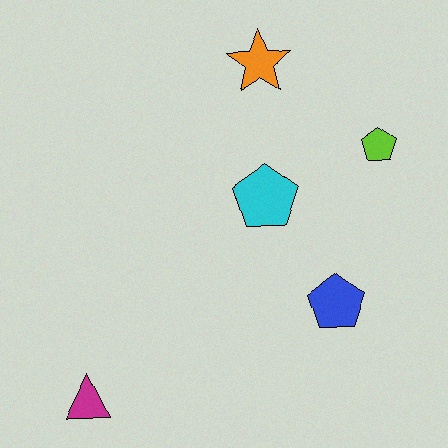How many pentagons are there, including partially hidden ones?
There are 3 pentagons.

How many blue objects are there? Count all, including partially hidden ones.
There is 1 blue object.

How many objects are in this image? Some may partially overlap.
There are 5 objects.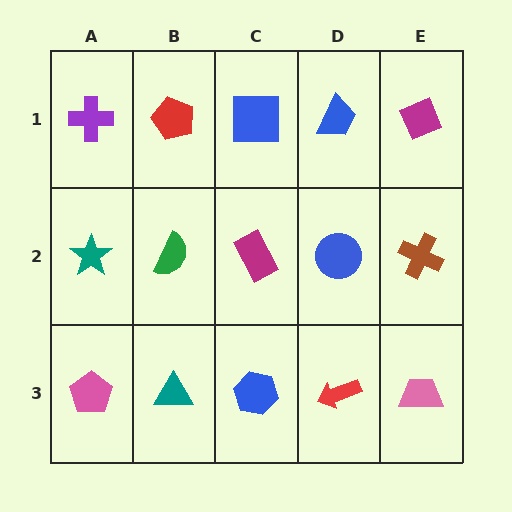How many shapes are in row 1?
5 shapes.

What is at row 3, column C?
A blue hexagon.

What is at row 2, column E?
A brown cross.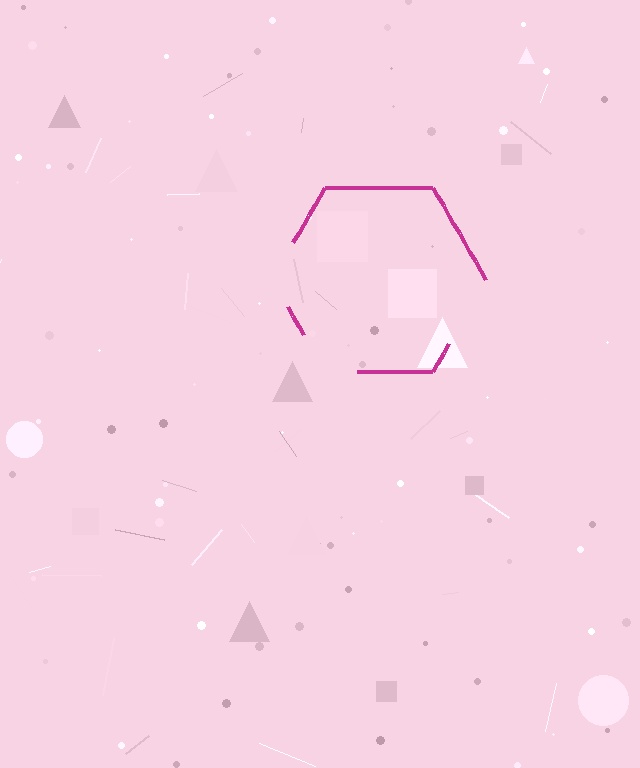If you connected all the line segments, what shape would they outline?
They would outline a hexagon.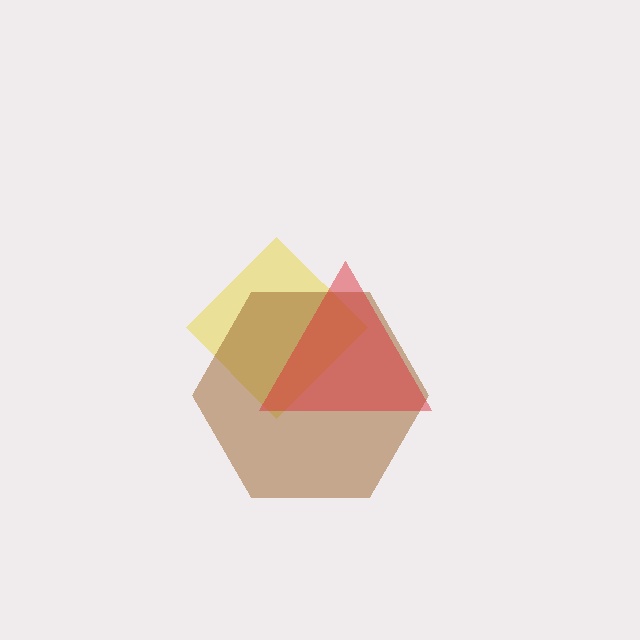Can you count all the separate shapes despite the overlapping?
Yes, there are 3 separate shapes.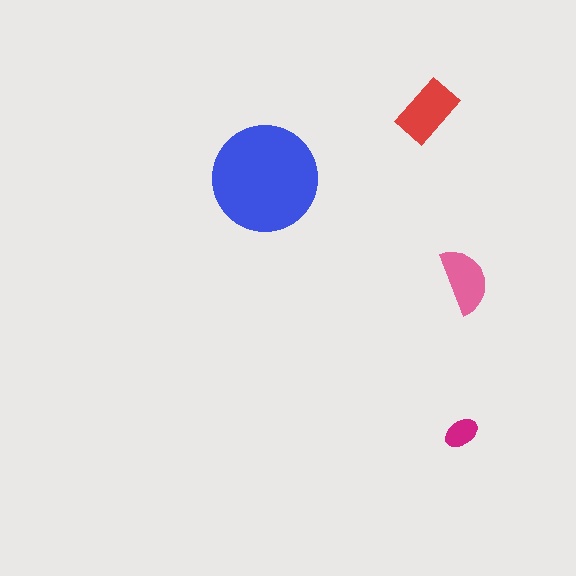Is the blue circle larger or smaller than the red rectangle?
Larger.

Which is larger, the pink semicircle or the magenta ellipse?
The pink semicircle.